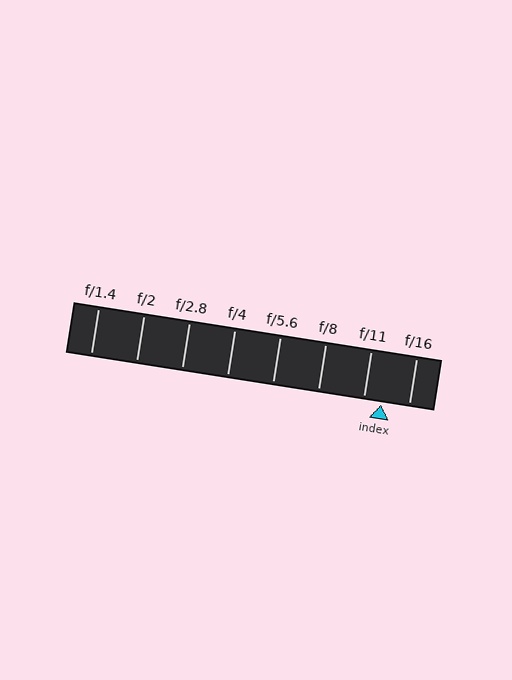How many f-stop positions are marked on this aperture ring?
There are 8 f-stop positions marked.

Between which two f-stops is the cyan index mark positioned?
The index mark is between f/11 and f/16.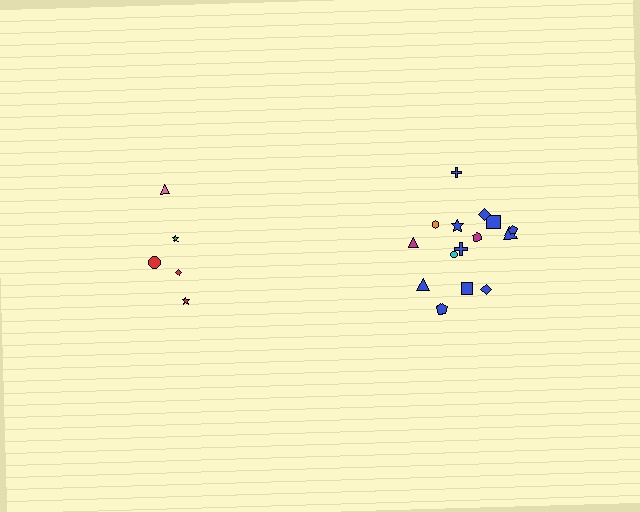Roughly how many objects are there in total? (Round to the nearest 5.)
Roughly 20 objects in total.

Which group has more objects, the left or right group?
The right group.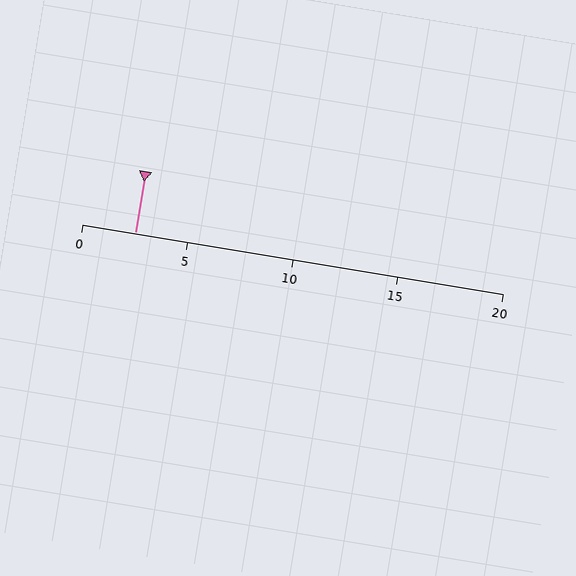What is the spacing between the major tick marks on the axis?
The major ticks are spaced 5 apart.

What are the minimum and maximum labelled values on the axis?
The axis runs from 0 to 20.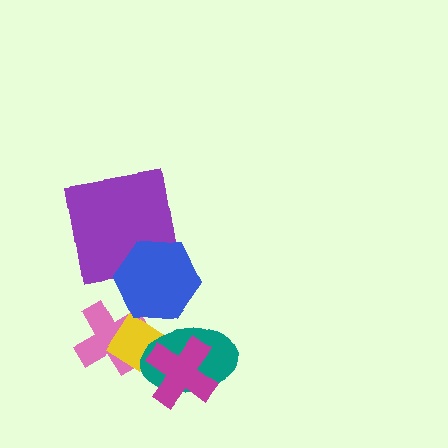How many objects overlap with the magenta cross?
2 objects overlap with the magenta cross.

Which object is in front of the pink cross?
The yellow rectangle is in front of the pink cross.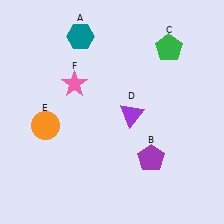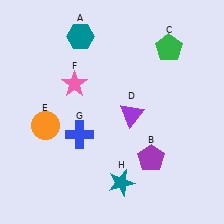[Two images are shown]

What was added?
A blue cross (G), a teal star (H) were added in Image 2.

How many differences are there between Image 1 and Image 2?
There are 2 differences between the two images.